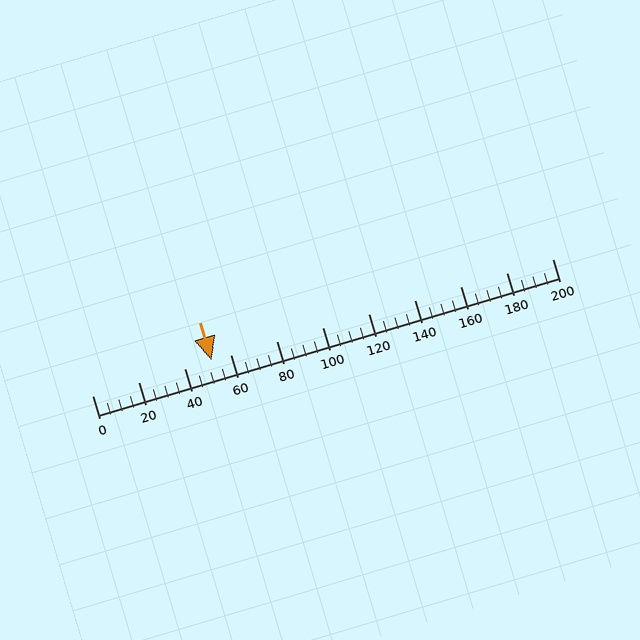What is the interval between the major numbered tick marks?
The major tick marks are spaced 20 units apart.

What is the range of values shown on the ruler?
The ruler shows values from 0 to 200.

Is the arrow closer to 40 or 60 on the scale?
The arrow is closer to 60.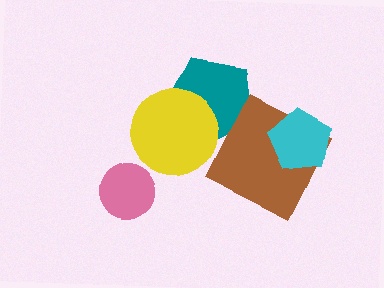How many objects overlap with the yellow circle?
1 object overlaps with the yellow circle.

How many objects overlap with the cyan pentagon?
1 object overlaps with the cyan pentagon.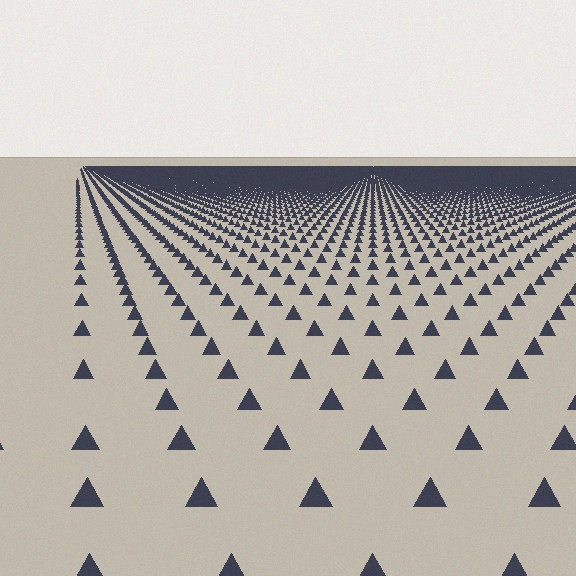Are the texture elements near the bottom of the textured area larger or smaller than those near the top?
Larger. Near the bottom, elements are closer to the viewer and appear at a bigger on-screen size.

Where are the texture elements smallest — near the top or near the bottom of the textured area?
Near the top.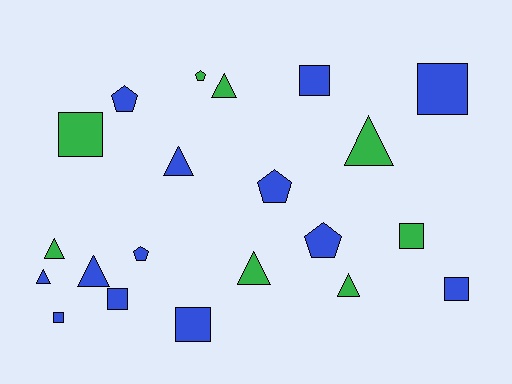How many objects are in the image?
There are 21 objects.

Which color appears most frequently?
Blue, with 13 objects.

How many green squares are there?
There are 2 green squares.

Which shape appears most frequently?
Square, with 8 objects.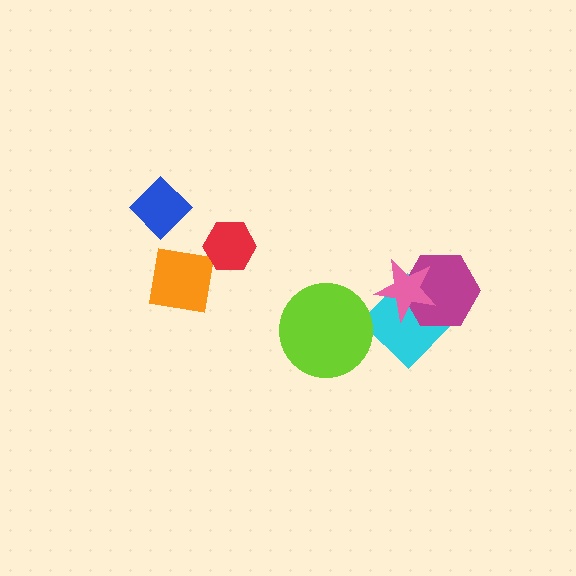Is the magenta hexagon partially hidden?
Yes, it is partially covered by another shape.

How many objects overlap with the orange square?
0 objects overlap with the orange square.